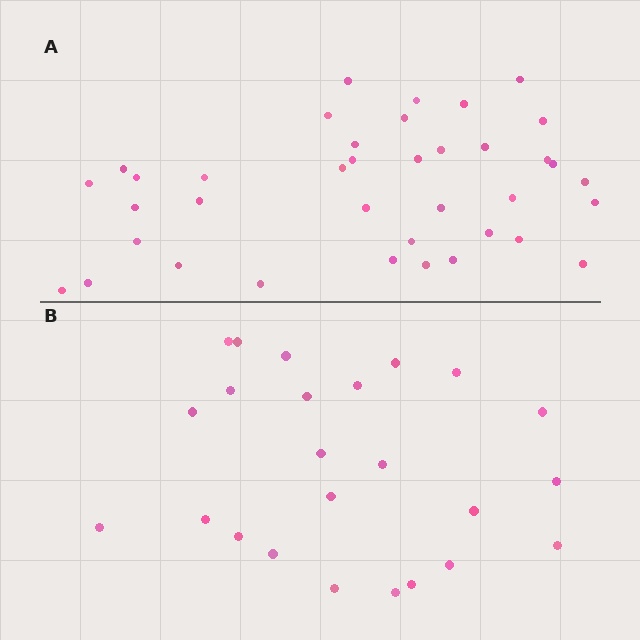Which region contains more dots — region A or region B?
Region A (the top region) has more dots.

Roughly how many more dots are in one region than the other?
Region A has approximately 15 more dots than region B.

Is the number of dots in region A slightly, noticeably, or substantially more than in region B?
Region A has substantially more. The ratio is roughly 1.6 to 1.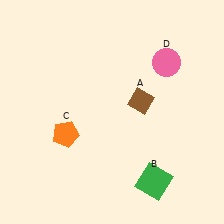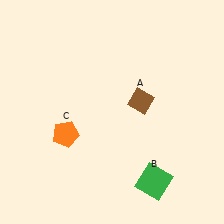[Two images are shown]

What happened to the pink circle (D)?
The pink circle (D) was removed in Image 2. It was in the top-right area of Image 1.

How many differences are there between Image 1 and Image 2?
There is 1 difference between the two images.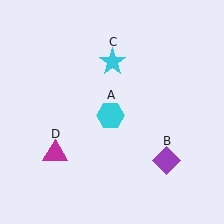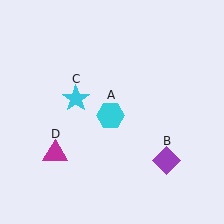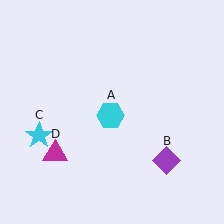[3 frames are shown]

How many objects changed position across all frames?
1 object changed position: cyan star (object C).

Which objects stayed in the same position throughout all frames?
Cyan hexagon (object A) and purple diamond (object B) and magenta triangle (object D) remained stationary.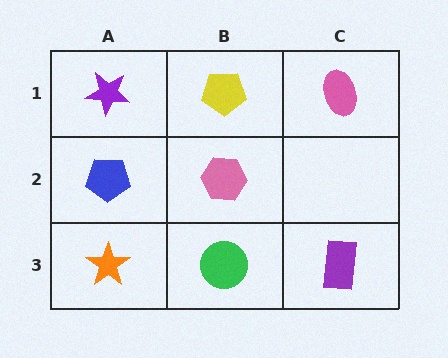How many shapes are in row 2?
2 shapes.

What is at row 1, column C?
A pink ellipse.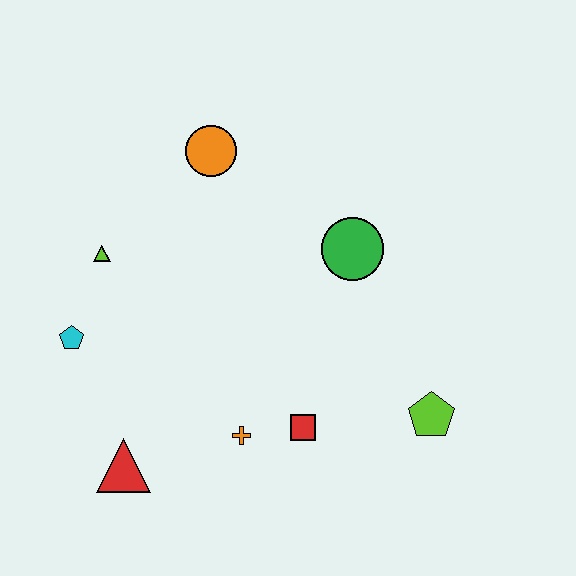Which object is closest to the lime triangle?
The cyan pentagon is closest to the lime triangle.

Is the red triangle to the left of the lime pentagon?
Yes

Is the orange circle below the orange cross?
No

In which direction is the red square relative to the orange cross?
The red square is to the right of the orange cross.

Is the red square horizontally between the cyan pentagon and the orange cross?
No